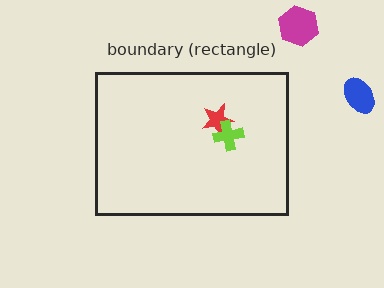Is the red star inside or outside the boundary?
Inside.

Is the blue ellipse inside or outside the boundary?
Outside.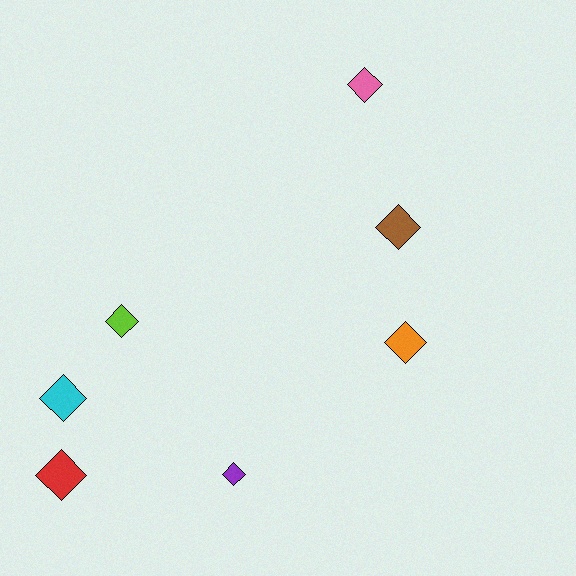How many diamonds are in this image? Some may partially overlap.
There are 7 diamonds.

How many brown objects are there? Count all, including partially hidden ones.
There is 1 brown object.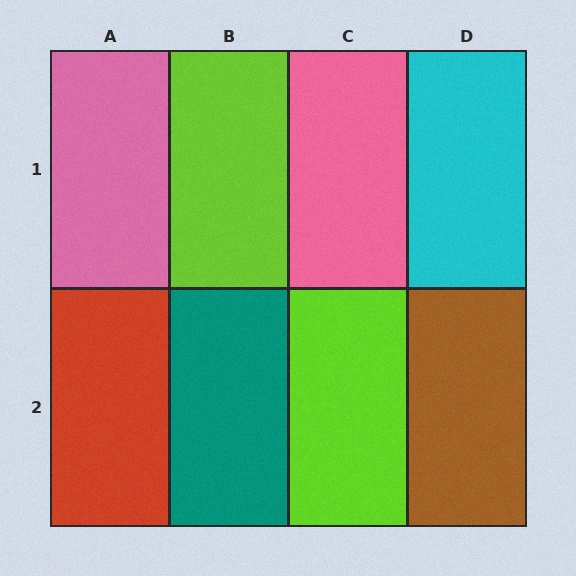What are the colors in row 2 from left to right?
Red, teal, lime, brown.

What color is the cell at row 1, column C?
Pink.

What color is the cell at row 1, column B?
Lime.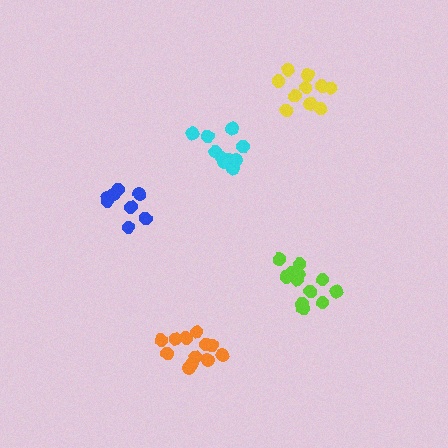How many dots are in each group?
Group 1: 11 dots, Group 2: 12 dots, Group 3: 12 dots, Group 4: 10 dots, Group 5: 8 dots (53 total).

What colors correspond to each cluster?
The clusters are colored: cyan, orange, lime, yellow, blue.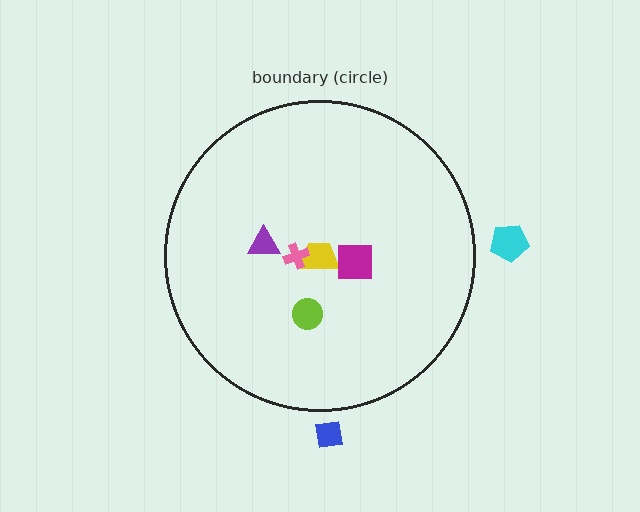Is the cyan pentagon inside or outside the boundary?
Outside.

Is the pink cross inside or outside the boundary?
Inside.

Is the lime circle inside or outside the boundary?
Inside.